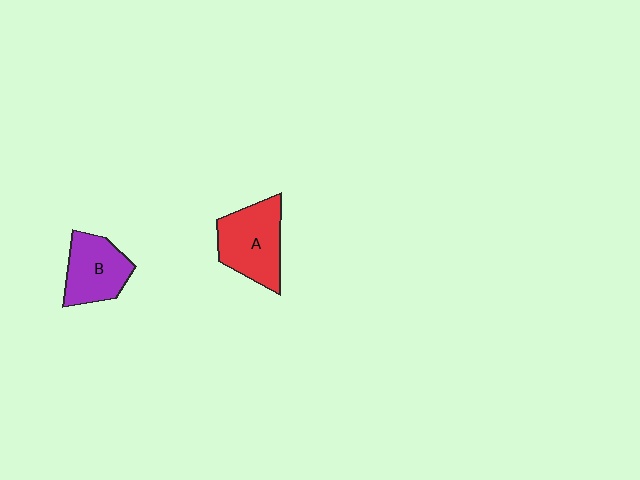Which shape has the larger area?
Shape A (red).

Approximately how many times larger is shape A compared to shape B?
Approximately 1.2 times.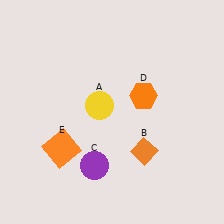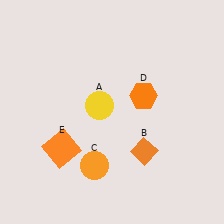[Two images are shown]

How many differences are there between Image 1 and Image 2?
There is 1 difference between the two images.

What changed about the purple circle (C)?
In Image 1, C is purple. In Image 2, it changed to orange.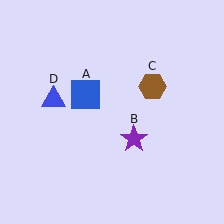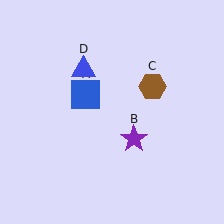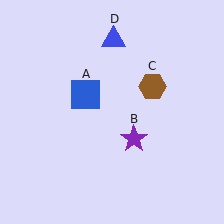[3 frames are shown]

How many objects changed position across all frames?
1 object changed position: blue triangle (object D).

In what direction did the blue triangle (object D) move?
The blue triangle (object D) moved up and to the right.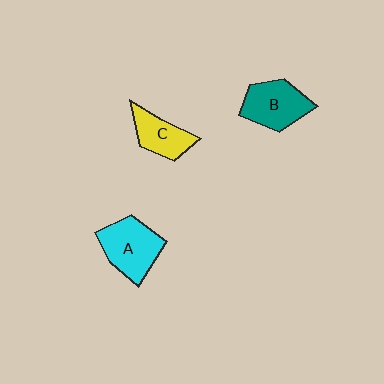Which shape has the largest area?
Shape A (cyan).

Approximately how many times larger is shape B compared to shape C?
Approximately 1.3 times.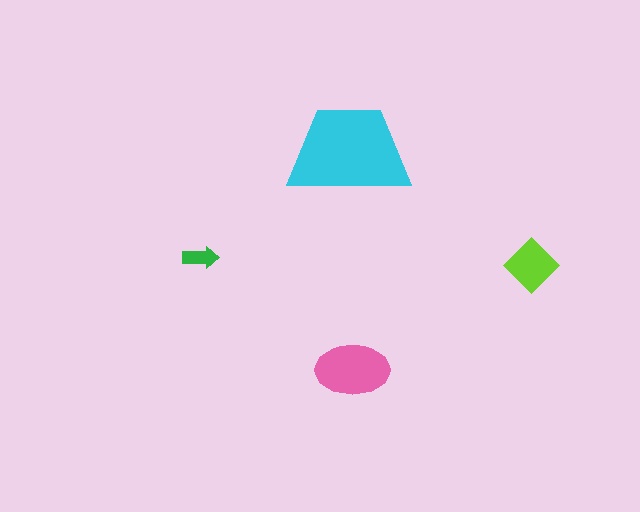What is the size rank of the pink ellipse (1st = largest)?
2nd.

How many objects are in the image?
There are 4 objects in the image.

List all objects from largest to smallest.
The cyan trapezoid, the pink ellipse, the lime diamond, the green arrow.